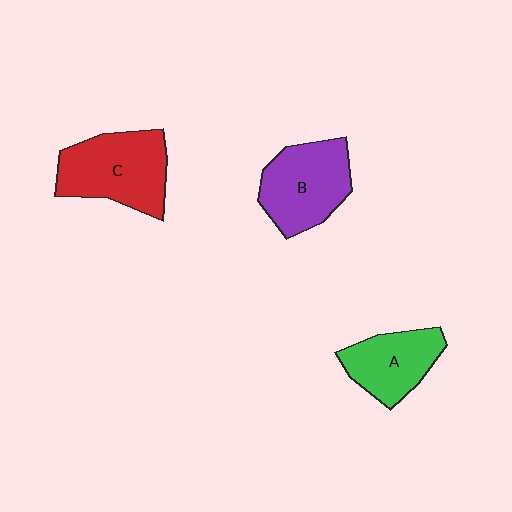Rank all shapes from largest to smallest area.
From largest to smallest: C (red), B (purple), A (green).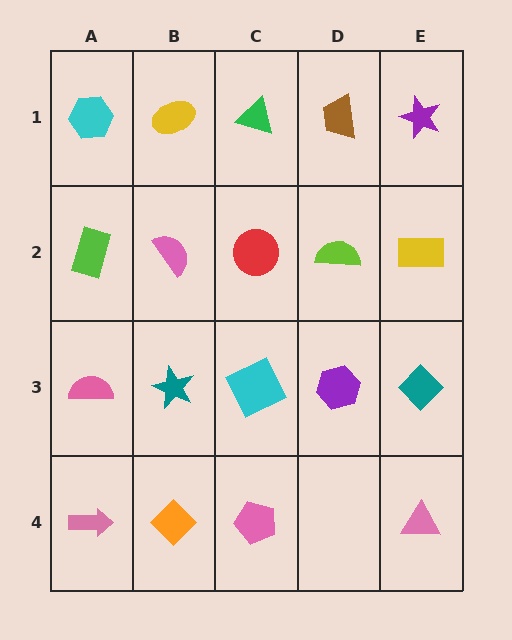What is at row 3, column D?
A purple hexagon.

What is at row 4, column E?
A pink triangle.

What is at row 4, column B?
An orange diamond.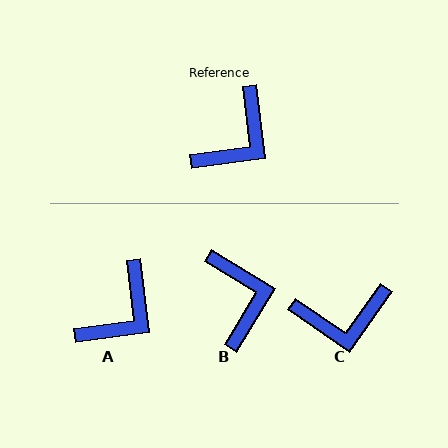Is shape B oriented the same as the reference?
No, it is off by about 51 degrees.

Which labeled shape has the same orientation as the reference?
A.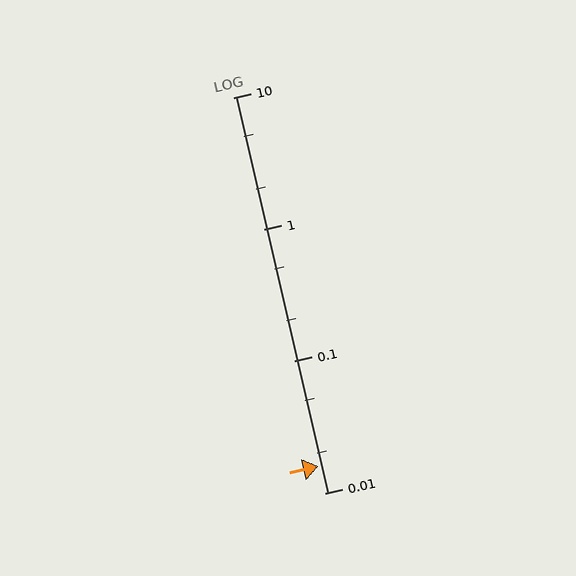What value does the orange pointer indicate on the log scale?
The pointer indicates approximately 0.016.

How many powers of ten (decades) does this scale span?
The scale spans 3 decades, from 0.01 to 10.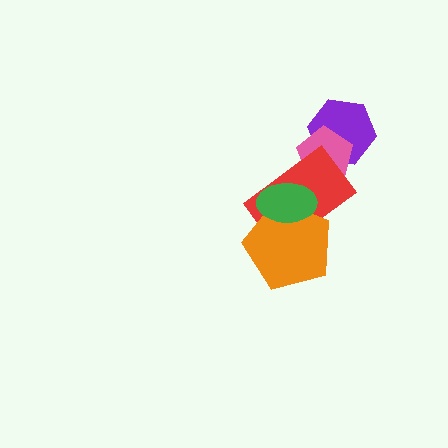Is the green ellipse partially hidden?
No, no other shape covers it.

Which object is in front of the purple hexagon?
The pink pentagon is in front of the purple hexagon.